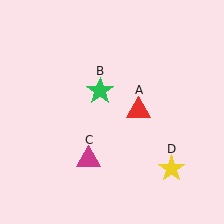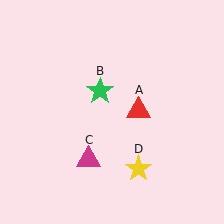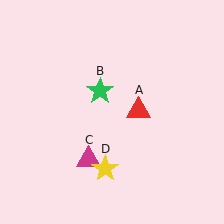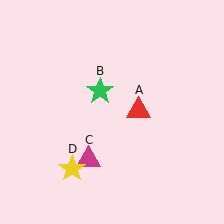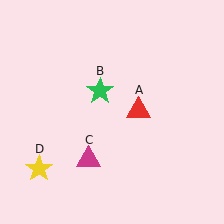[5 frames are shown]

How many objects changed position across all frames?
1 object changed position: yellow star (object D).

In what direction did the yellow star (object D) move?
The yellow star (object D) moved left.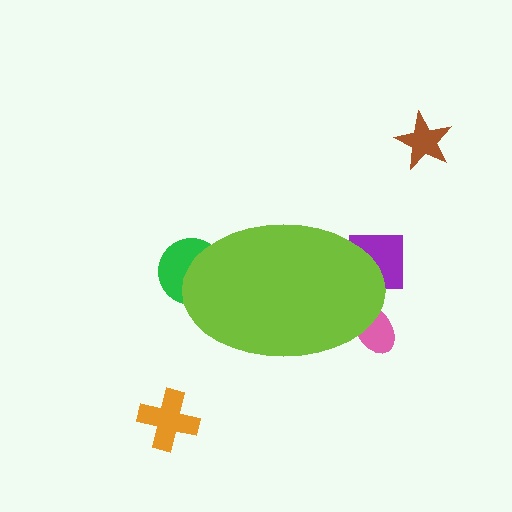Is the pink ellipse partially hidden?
Yes, the pink ellipse is partially hidden behind the lime ellipse.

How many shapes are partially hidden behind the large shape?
3 shapes are partially hidden.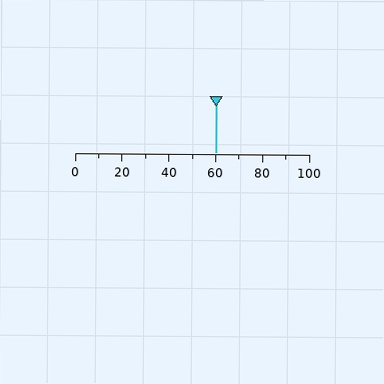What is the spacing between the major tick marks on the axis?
The major ticks are spaced 20 apart.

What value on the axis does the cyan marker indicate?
The marker indicates approximately 60.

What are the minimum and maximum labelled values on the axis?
The axis runs from 0 to 100.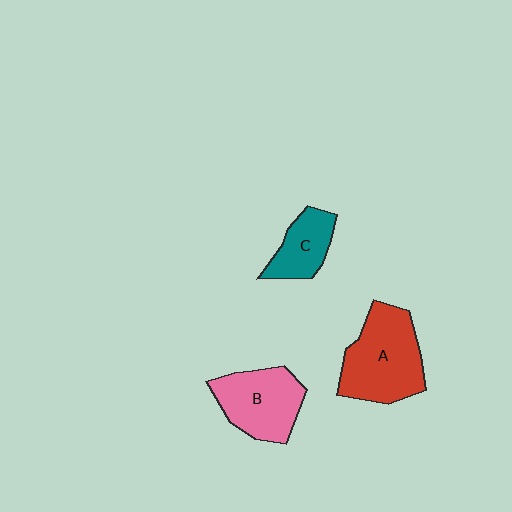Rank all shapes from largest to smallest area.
From largest to smallest: A (red), B (pink), C (teal).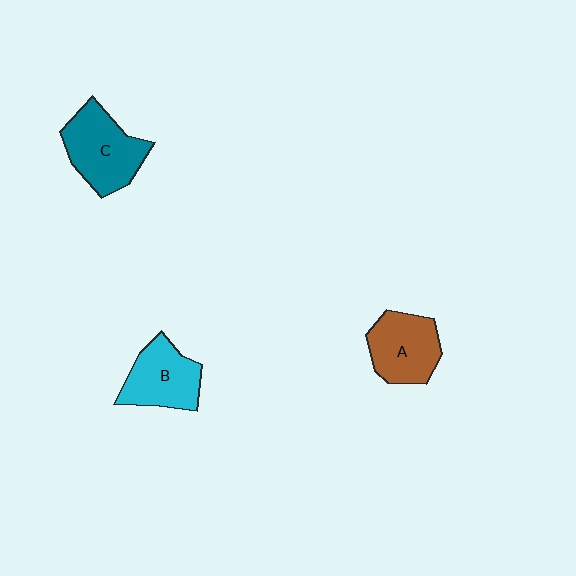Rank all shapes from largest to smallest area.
From largest to smallest: C (teal), A (brown), B (cyan).